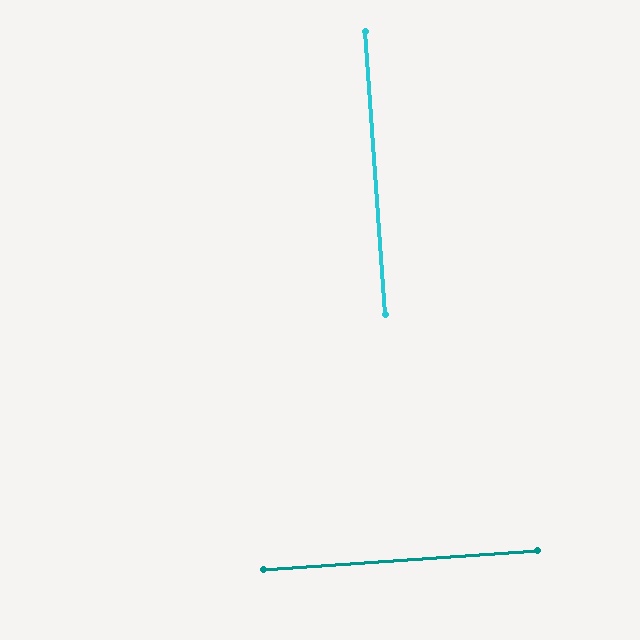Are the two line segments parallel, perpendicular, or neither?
Perpendicular — they meet at approximately 90°.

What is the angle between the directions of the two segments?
Approximately 90 degrees.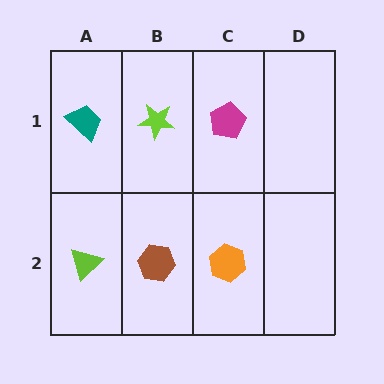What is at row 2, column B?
A brown hexagon.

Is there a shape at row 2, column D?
No, that cell is empty.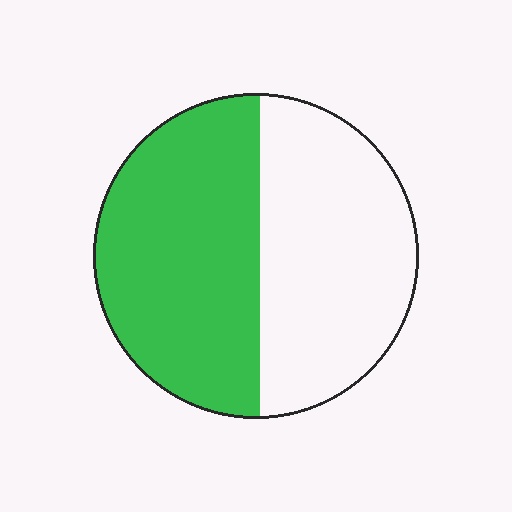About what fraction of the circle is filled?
About one half (1/2).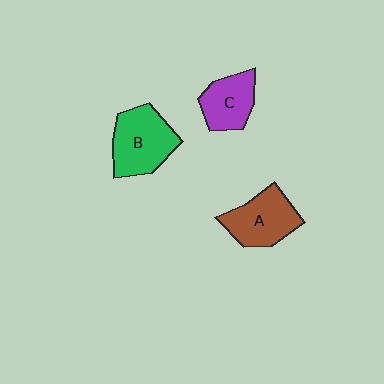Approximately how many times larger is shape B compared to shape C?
Approximately 1.4 times.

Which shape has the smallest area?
Shape C (purple).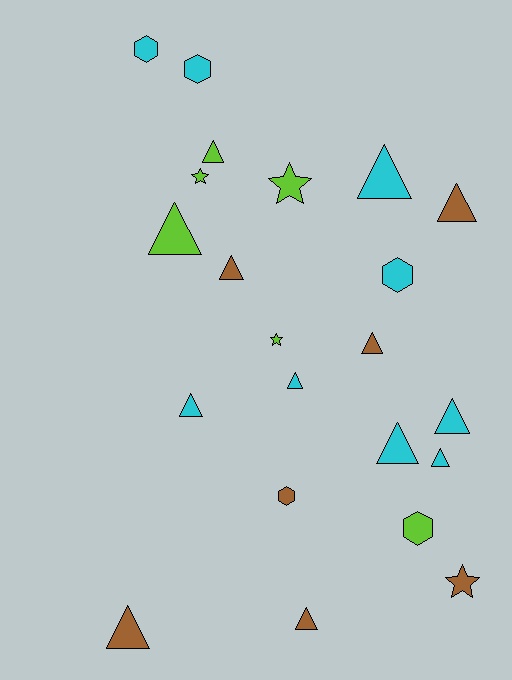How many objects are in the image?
There are 22 objects.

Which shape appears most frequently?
Triangle, with 13 objects.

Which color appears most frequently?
Cyan, with 9 objects.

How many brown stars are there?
There is 1 brown star.